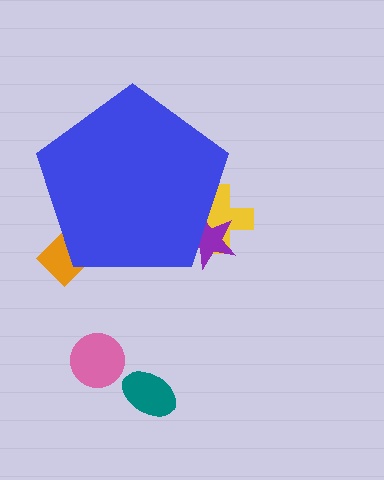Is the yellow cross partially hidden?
Yes, the yellow cross is partially hidden behind the blue pentagon.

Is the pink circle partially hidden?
No, the pink circle is fully visible.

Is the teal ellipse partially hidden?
No, the teal ellipse is fully visible.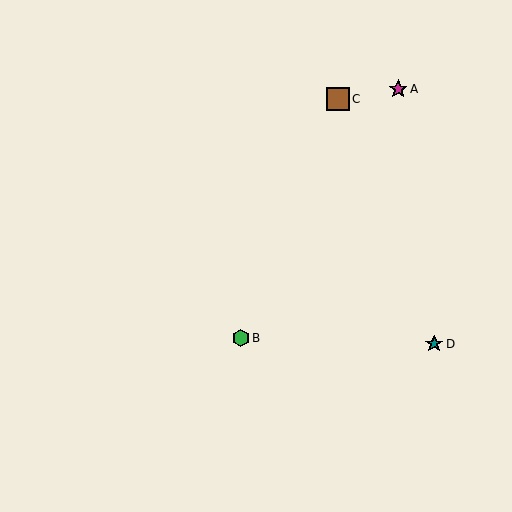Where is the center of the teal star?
The center of the teal star is at (434, 344).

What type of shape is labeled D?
Shape D is a teal star.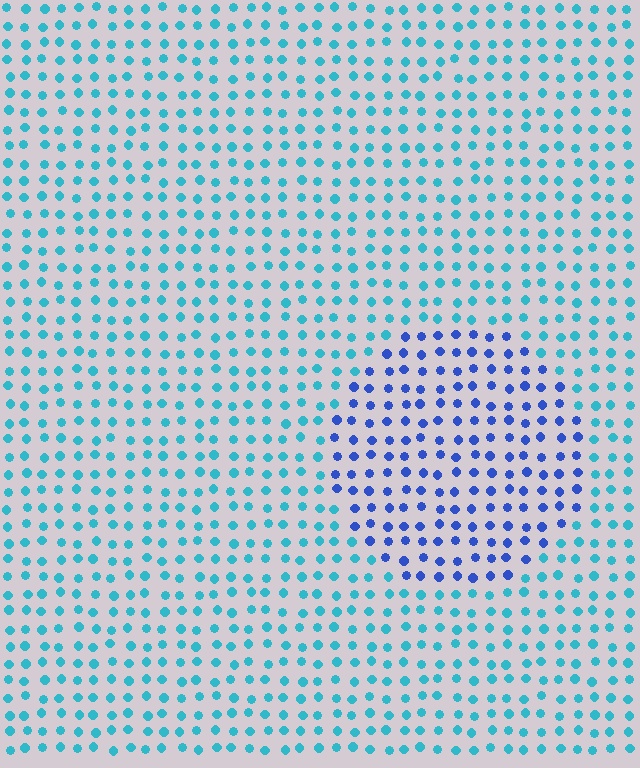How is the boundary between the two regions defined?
The boundary is defined purely by a slight shift in hue (about 41 degrees). Spacing, size, and orientation are identical on both sides.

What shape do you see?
I see a circle.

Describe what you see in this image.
The image is filled with small cyan elements in a uniform arrangement. A circle-shaped region is visible where the elements are tinted to a slightly different hue, forming a subtle color boundary.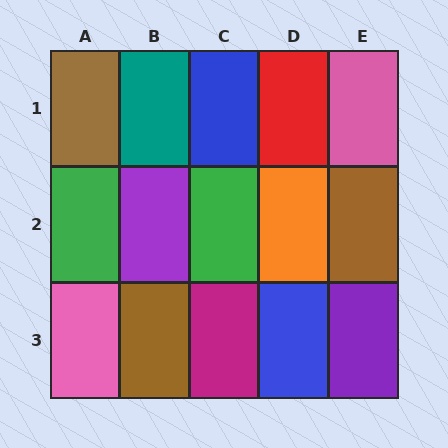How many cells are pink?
2 cells are pink.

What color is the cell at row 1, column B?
Teal.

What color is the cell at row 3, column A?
Pink.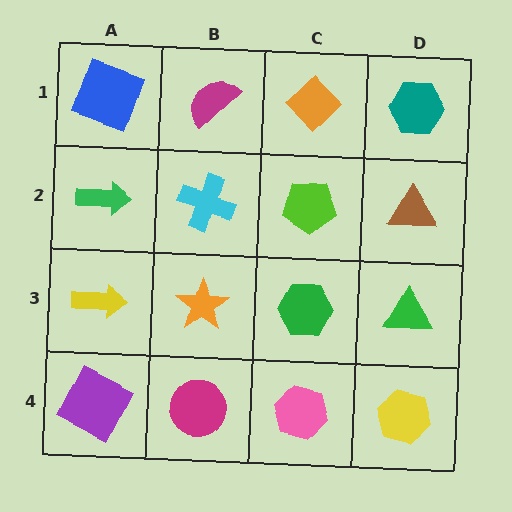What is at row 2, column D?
A brown triangle.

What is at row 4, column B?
A magenta circle.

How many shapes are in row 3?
4 shapes.